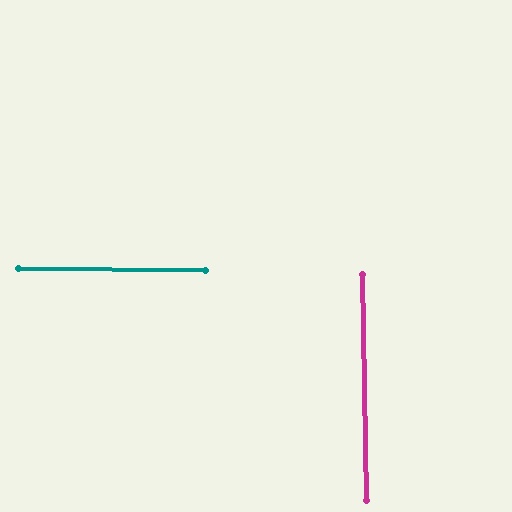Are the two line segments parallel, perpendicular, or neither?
Perpendicular — they meet at approximately 88°.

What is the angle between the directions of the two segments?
Approximately 88 degrees.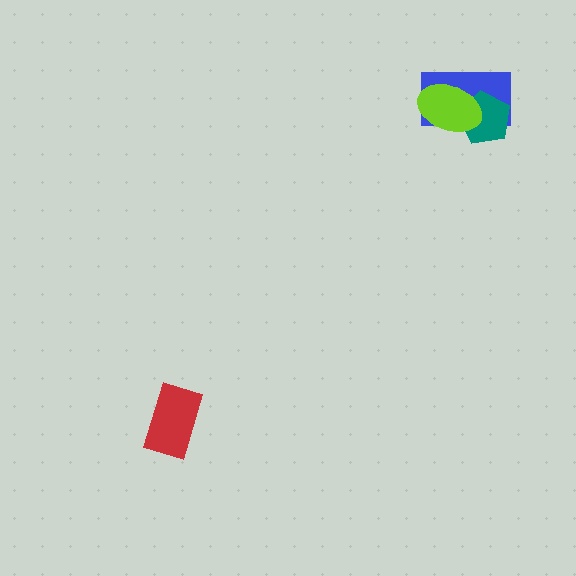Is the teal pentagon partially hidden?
Yes, it is partially covered by another shape.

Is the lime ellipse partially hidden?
No, no other shape covers it.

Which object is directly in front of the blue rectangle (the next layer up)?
The teal pentagon is directly in front of the blue rectangle.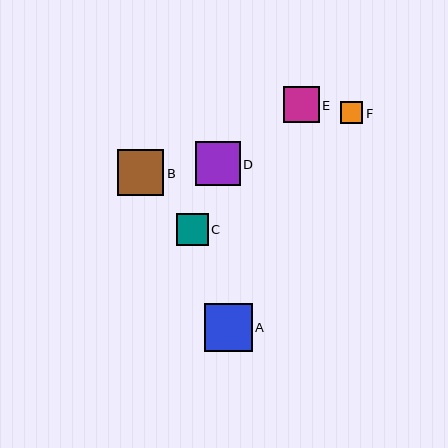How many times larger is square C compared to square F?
Square C is approximately 1.5 times the size of square F.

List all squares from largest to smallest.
From largest to smallest: A, B, D, E, C, F.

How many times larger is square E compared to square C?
Square E is approximately 1.1 times the size of square C.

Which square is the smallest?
Square F is the smallest with a size of approximately 22 pixels.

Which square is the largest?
Square A is the largest with a size of approximately 48 pixels.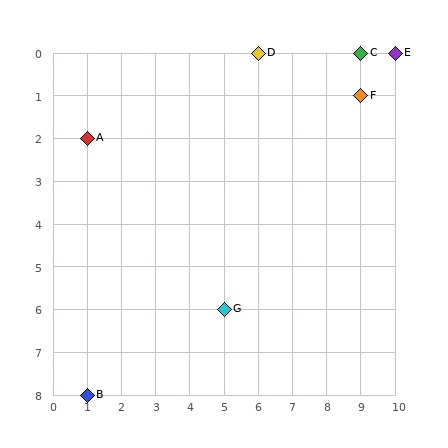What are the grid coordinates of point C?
Point C is at grid coordinates (9, 0).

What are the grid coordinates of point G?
Point G is at grid coordinates (5, 6).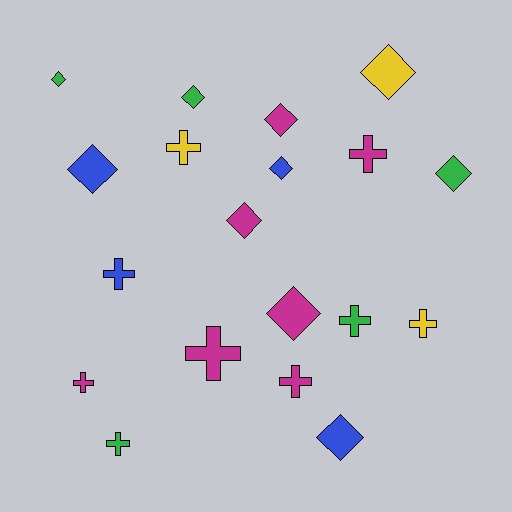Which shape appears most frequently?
Diamond, with 10 objects.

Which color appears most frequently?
Magenta, with 7 objects.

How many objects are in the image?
There are 19 objects.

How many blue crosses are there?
There is 1 blue cross.